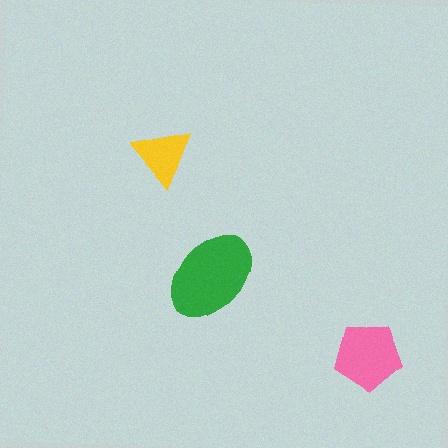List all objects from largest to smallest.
The green ellipse, the pink pentagon, the yellow triangle.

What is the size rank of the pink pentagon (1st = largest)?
2nd.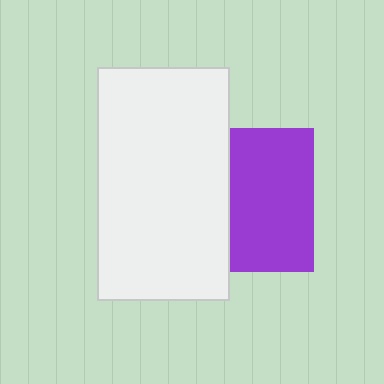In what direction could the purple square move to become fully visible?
The purple square could move right. That would shift it out from behind the white rectangle entirely.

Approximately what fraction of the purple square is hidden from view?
Roughly 42% of the purple square is hidden behind the white rectangle.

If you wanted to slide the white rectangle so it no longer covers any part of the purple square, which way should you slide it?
Slide it left — that is the most direct way to separate the two shapes.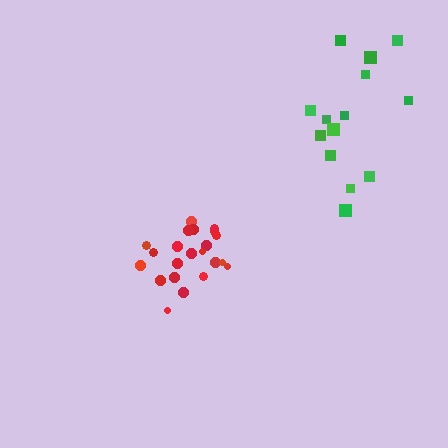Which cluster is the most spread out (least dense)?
Green.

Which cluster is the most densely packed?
Red.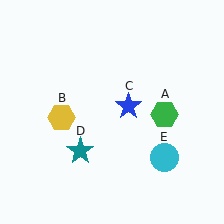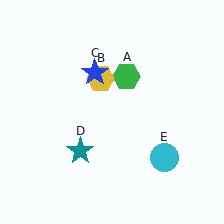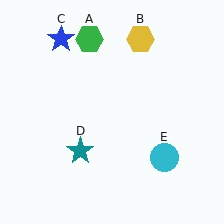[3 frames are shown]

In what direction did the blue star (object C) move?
The blue star (object C) moved up and to the left.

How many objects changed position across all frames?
3 objects changed position: green hexagon (object A), yellow hexagon (object B), blue star (object C).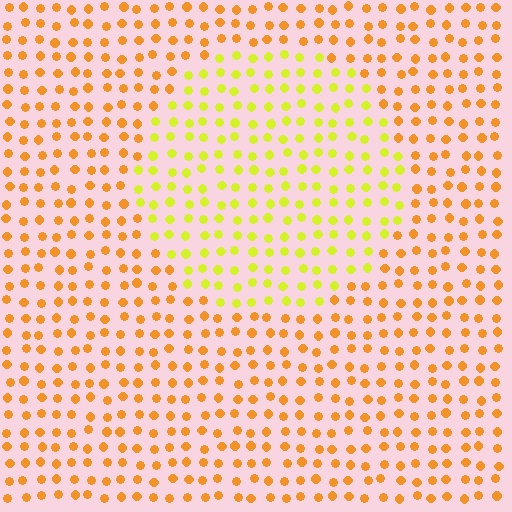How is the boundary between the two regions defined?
The boundary is defined purely by a slight shift in hue (about 38 degrees). Spacing, size, and orientation are identical on both sides.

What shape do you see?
I see a circle.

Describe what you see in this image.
The image is filled with small orange elements in a uniform arrangement. A circle-shaped region is visible where the elements are tinted to a slightly different hue, forming a subtle color boundary.